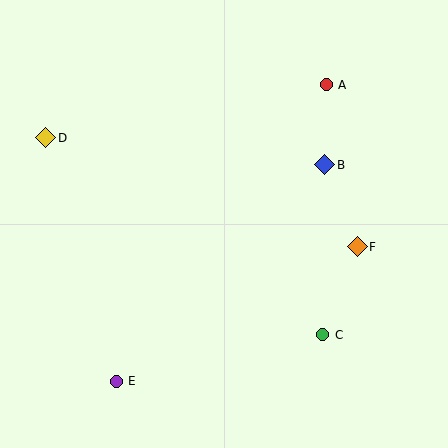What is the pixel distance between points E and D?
The distance between E and D is 254 pixels.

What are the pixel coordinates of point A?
Point A is at (326, 85).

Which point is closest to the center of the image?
Point B at (325, 165) is closest to the center.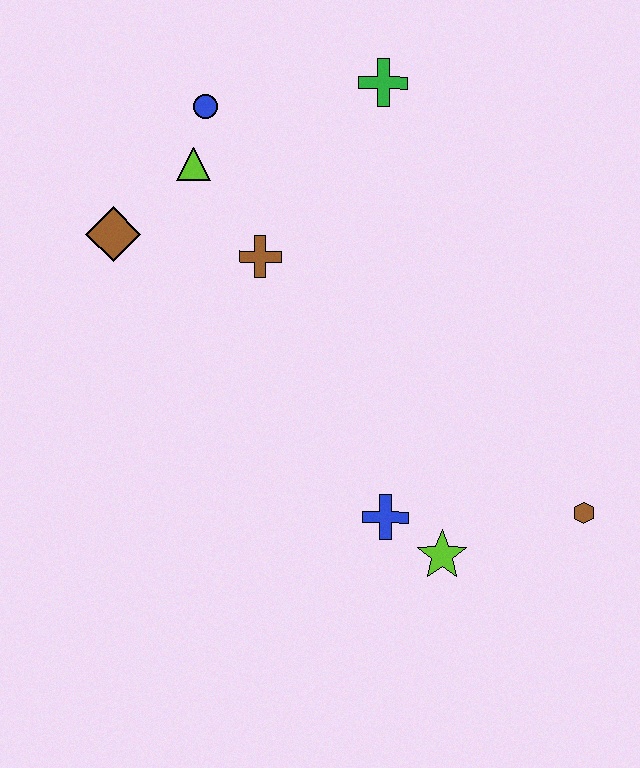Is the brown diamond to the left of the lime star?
Yes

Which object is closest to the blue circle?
The lime triangle is closest to the blue circle.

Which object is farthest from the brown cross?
The brown hexagon is farthest from the brown cross.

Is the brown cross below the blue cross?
No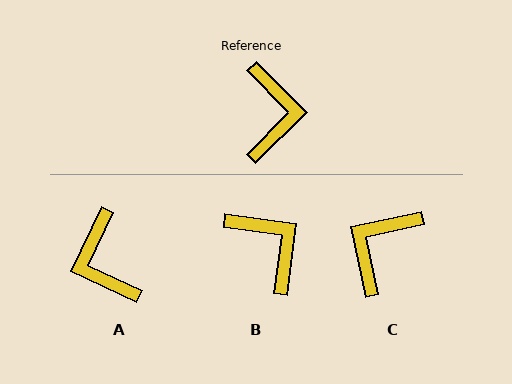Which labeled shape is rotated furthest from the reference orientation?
A, about 160 degrees away.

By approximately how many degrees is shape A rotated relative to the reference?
Approximately 160 degrees clockwise.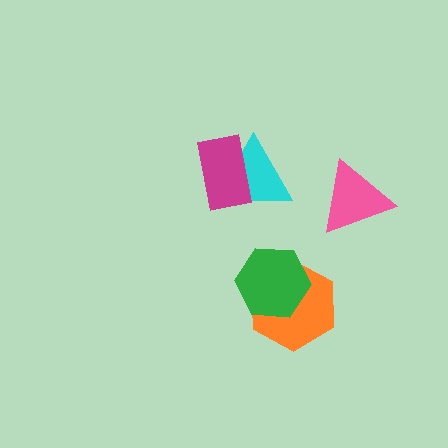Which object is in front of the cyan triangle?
The magenta rectangle is in front of the cyan triangle.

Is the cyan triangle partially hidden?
Yes, it is partially covered by another shape.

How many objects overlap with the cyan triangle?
1 object overlaps with the cyan triangle.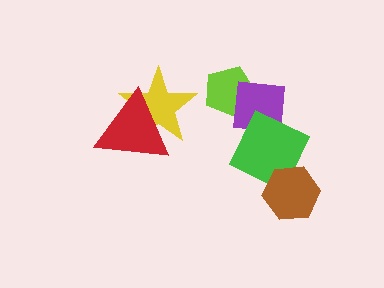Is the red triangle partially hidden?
No, no other shape covers it.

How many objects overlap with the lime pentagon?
1 object overlaps with the lime pentagon.